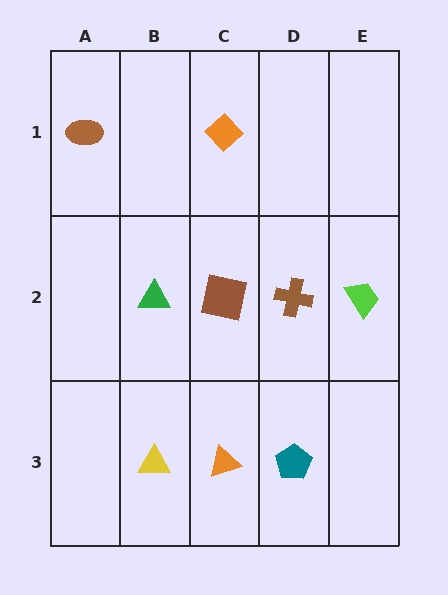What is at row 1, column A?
A brown ellipse.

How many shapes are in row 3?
3 shapes.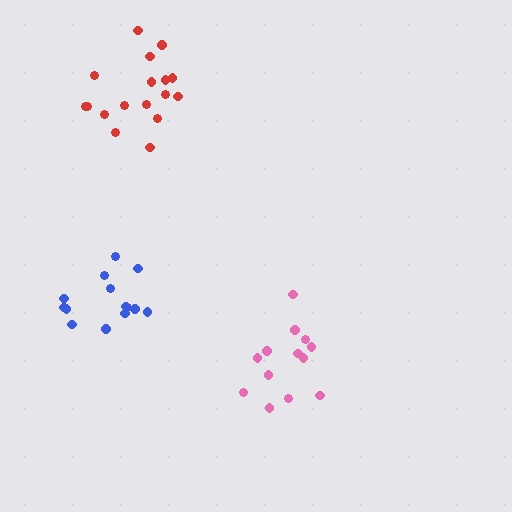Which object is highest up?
The red cluster is topmost.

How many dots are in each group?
Group 1: 17 dots, Group 2: 13 dots, Group 3: 14 dots (44 total).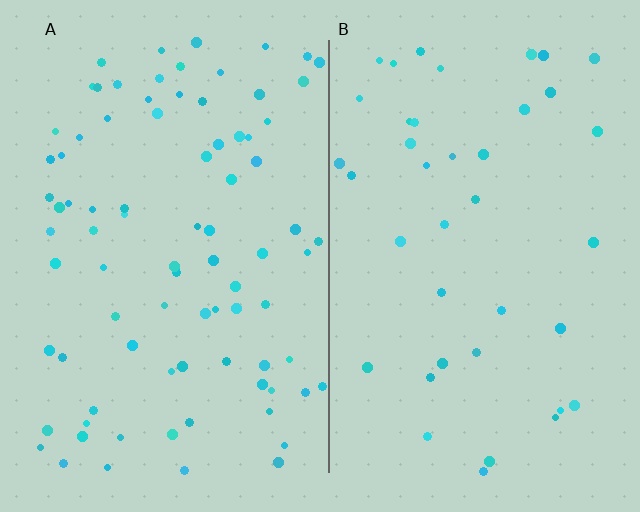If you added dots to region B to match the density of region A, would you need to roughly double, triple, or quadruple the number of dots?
Approximately double.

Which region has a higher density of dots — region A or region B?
A (the left).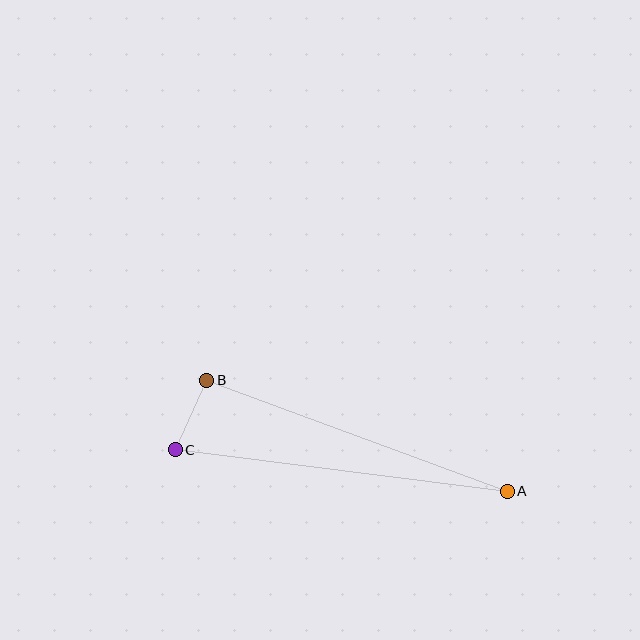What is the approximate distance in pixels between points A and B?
The distance between A and B is approximately 320 pixels.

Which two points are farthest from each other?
Points A and C are farthest from each other.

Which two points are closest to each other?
Points B and C are closest to each other.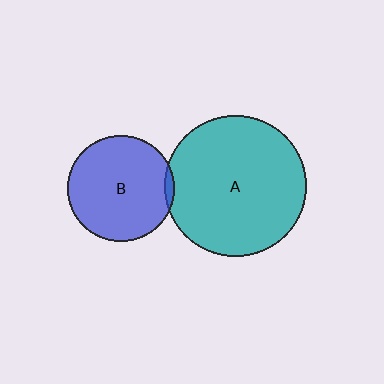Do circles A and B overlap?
Yes.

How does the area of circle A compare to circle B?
Approximately 1.8 times.